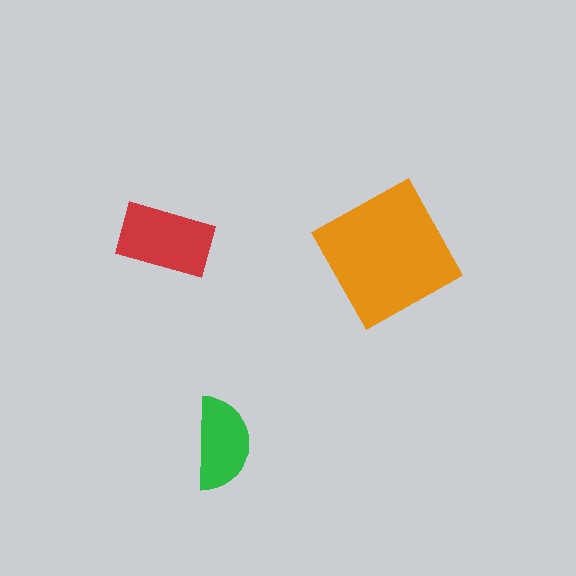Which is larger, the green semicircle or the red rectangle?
The red rectangle.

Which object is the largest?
The orange square.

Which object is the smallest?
The green semicircle.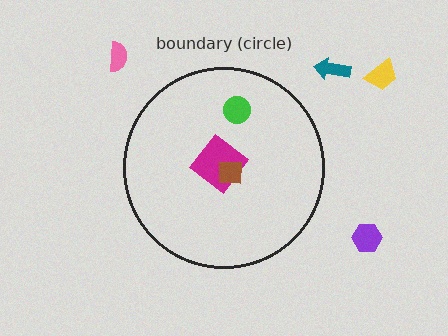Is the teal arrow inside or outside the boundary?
Outside.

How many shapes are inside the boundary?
3 inside, 4 outside.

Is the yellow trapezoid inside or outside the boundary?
Outside.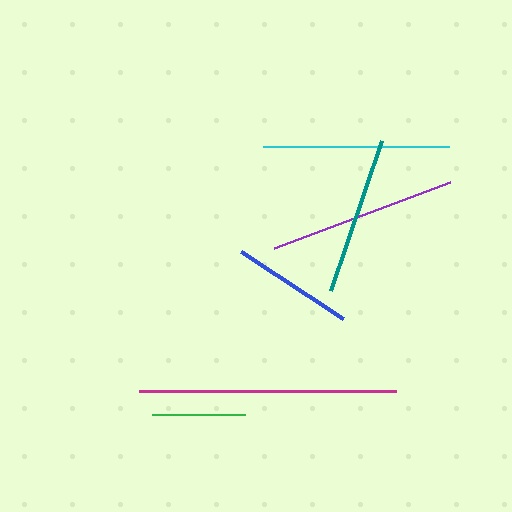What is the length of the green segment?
The green segment is approximately 93 pixels long.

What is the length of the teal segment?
The teal segment is approximately 159 pixels long.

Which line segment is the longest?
The magenta line is the longest at approximately 257 pixels.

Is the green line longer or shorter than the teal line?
The teal line is longer than the green line.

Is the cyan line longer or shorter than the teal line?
The cyan line is longer than the teal line.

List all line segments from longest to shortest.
From longest to shortest: magenta, purple, cyan, teal, blue, green.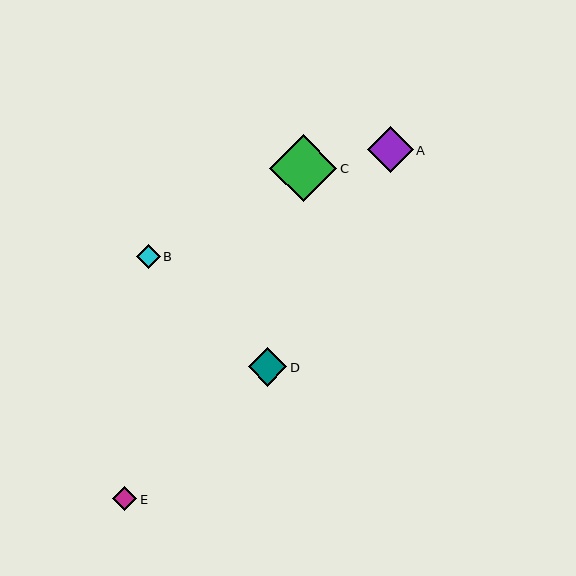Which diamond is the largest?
Diamond C is the largest with a size of approximately 67 pixels.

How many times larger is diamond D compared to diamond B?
Diamond D is approximately 1.6 times the size of diamond B.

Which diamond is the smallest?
Diamond B is the smallest with a size of approximately 24 pixels.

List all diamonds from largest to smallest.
From largest to smallest: C, A, D, E, B.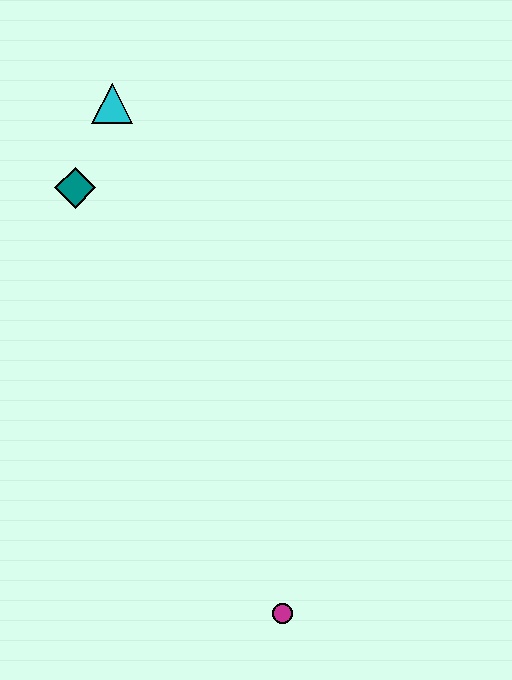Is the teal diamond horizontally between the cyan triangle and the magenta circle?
No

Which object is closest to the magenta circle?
The teal diamond is closest to the magenta circle.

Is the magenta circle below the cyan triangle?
Yes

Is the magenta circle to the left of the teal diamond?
No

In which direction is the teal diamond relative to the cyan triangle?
The teal diamond is below the cyan triangle.